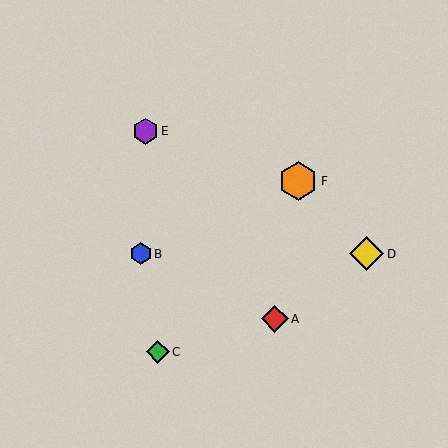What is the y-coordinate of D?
Object D is at y≈254.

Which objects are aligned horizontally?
Objects B, D are aligned horizontally.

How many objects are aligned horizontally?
2 objects (B, D) are aligned horizontally.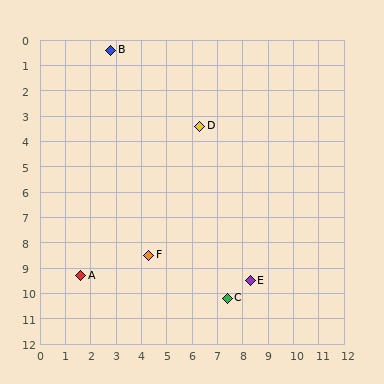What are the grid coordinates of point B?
Point B is at approximately (2.8, 0.4).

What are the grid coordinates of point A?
Point A is at approximately (1.6, 9.3).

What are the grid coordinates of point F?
Point F is at approximately (4.3, 8.5).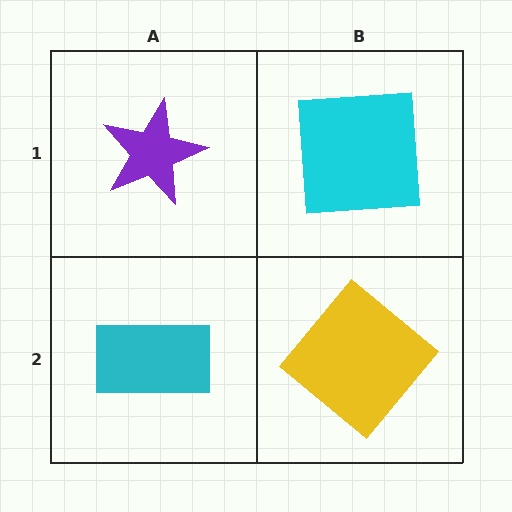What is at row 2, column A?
A cyan rectangle.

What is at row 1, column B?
A cyan square.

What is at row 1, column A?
A purple star.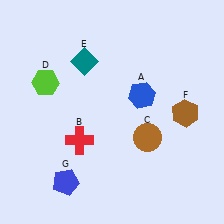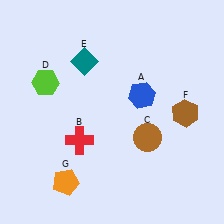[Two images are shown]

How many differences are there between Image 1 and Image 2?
There is 1 difference between the two images.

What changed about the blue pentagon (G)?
In Image 1, G is blue. In Image 2, it changed to orange.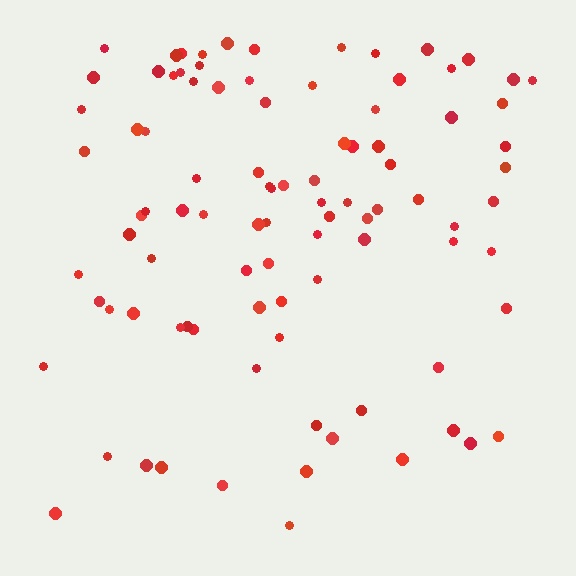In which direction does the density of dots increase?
From bottom to top, with the top side densest.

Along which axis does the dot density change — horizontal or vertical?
Vertical.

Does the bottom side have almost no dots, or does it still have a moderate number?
Still a moderate number, just noticeably fewer than the top.